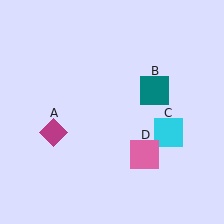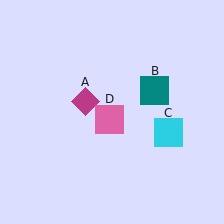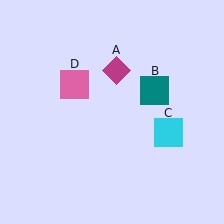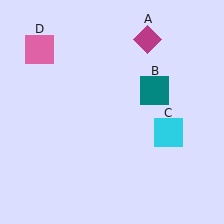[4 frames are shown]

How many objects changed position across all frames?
2 objects changed position: magenta diamond (object A), pink square (object D).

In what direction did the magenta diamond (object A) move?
The magenta diamond (object A) moved up and to the right.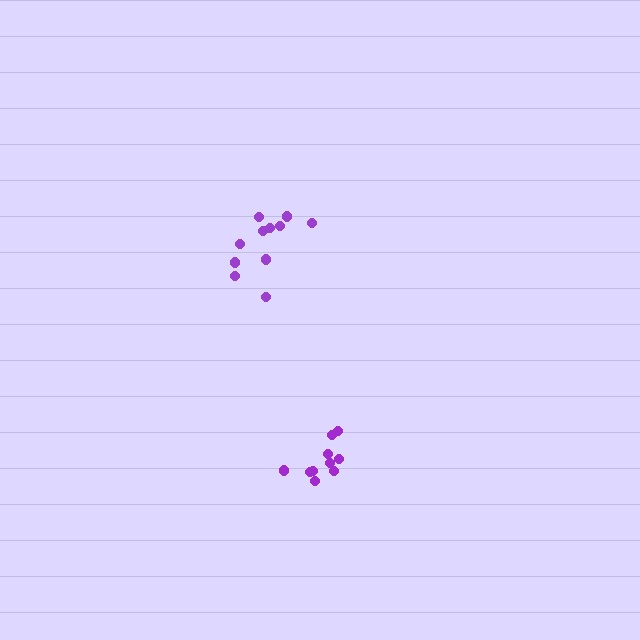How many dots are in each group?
Group 1: 10 dots, Group 2: 11 dots (21 total).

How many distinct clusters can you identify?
There are 2 distinct clusters.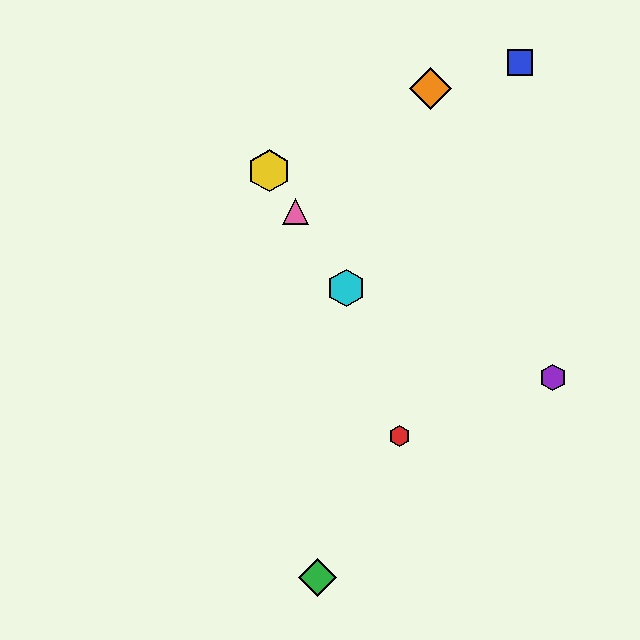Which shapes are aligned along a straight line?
The yellow hexagon, the cyan hexagon, the pink triangle are aligned along a straight line.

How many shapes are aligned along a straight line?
3 shapes (the yellow hexagon, the cyan hexagon, the pink triangle) are aligned along a straight line.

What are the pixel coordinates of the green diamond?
The green diamond is at (317, 577).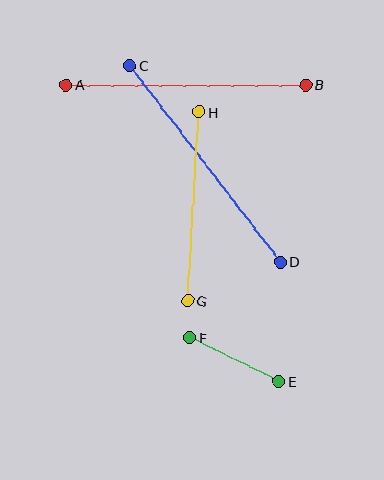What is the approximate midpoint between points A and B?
The midpoint is at approximately (186, 85) pixels.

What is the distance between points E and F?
The distance is approximately 99 pixels.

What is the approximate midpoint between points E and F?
The midpoint is at approximately (234, 360) pixels.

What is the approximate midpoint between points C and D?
The midpoint is at approximately (205, 164) pixels.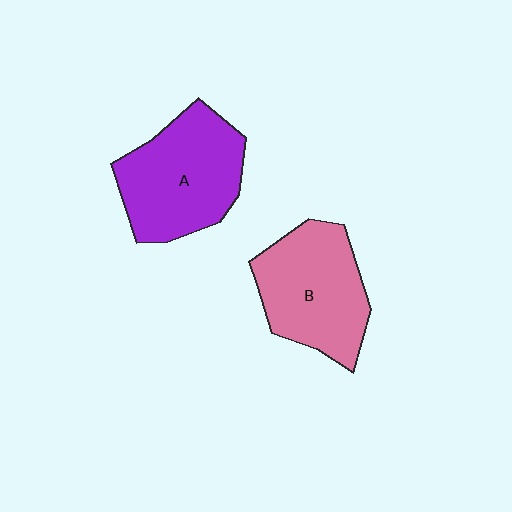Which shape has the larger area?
Shape A (purple).